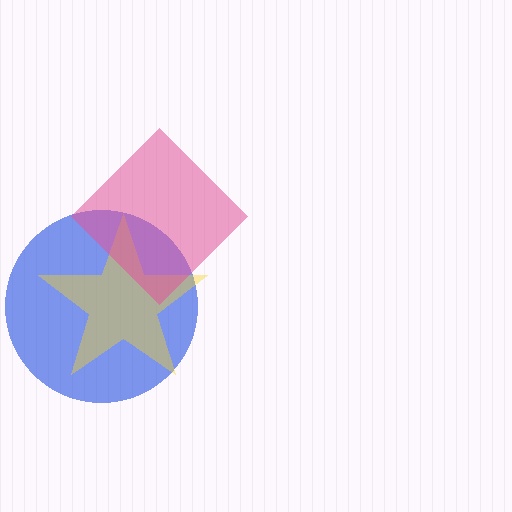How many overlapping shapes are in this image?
There are 3 overlapping shapes in the image.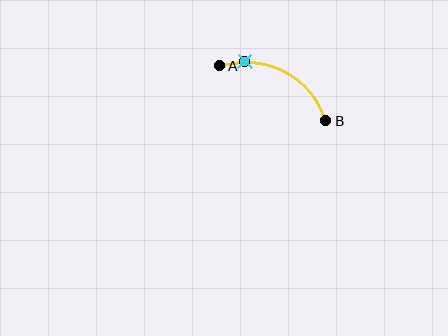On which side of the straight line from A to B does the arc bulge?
The arc bulges above the straight line connecting A and B.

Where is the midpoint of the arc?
The arc midpoint is the point on the curve farthest from the straight line joining A and B. It sits above that line.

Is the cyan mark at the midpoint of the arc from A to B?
No. The cyan mark lies on the arc but is closer to endpoint A. The arc midpoint would be at the point on the curve equidistant along the arc from both A and B.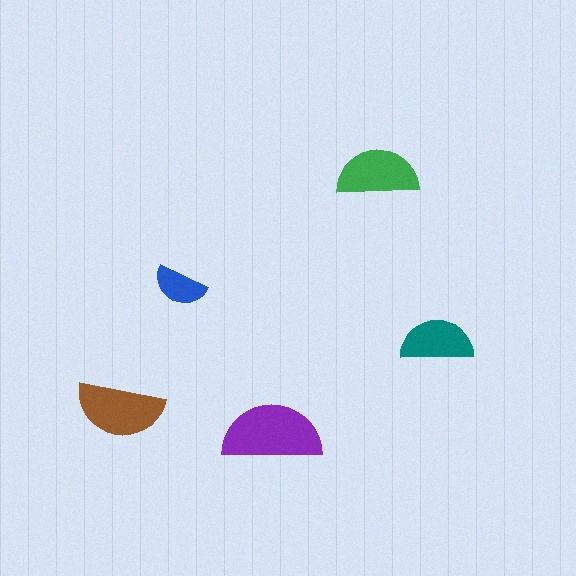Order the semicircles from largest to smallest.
the purple one, the brown one, the green one, the teal one, the blue one.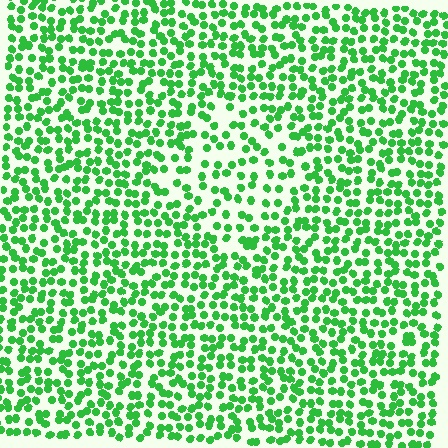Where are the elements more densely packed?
The elements are more densely packed outside the diamond boundary.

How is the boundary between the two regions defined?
The boundary is defined by a change in element density (approximately 1.7x ratio). All elements are the same color, size, and shape.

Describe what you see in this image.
The image contains small green elements arranged at two different densities. A diamond-shaped region is visible where the elements are less densely packed than the surrounding area.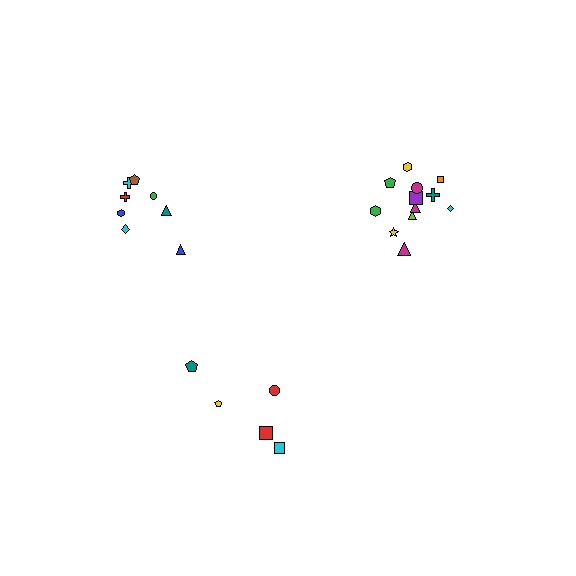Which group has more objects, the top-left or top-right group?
The top-right group.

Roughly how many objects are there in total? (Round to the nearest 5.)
Roughly 25 objects in total.